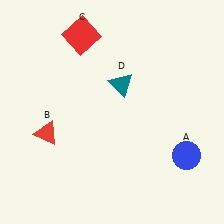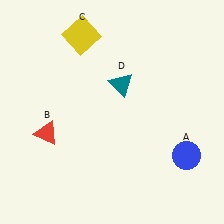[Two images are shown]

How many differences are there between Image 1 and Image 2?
There is 1 difference between the two images.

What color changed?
The square (C) changed from red in Image 1 to yellow in Image 2.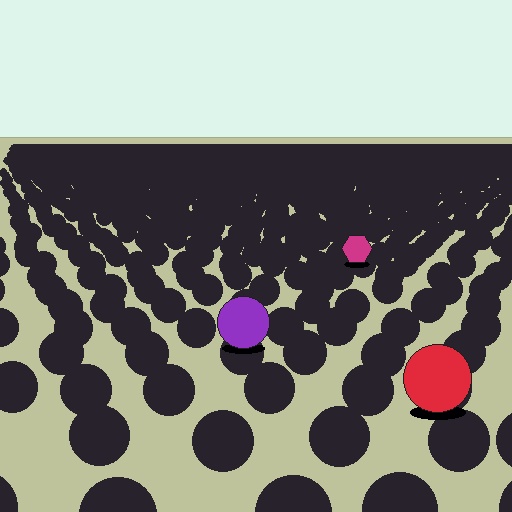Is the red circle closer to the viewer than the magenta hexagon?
Yes. The red circle is closer — you can tell from the texture gradient: the ground texture is coarser near it.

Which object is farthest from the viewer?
The magenta hexagon is farthest from the viewer. It appears smaller and the ground texture around it is denser.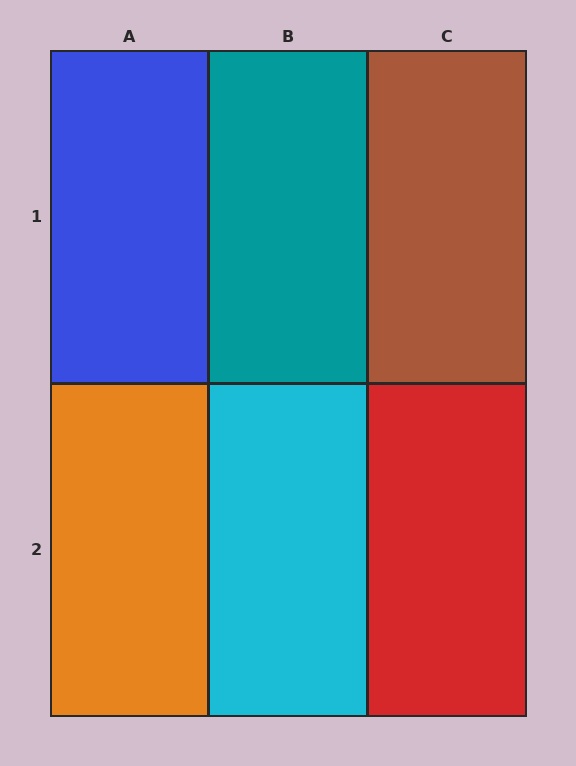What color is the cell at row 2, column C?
Red.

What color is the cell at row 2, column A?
Orange.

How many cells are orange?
1 cell is orange.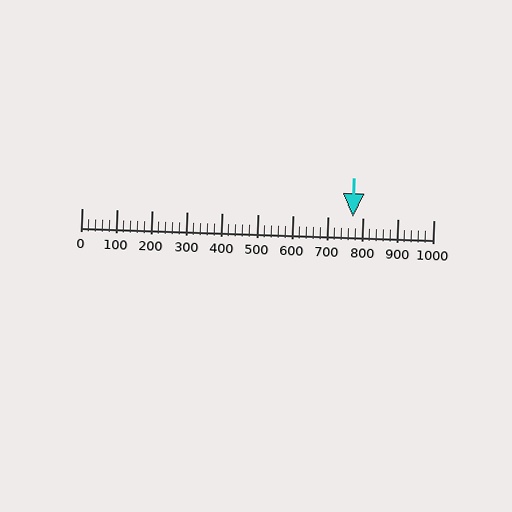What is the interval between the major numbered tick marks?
The major tick marks are spaced 100 units apart.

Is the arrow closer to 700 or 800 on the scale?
The arrow is closer to 800.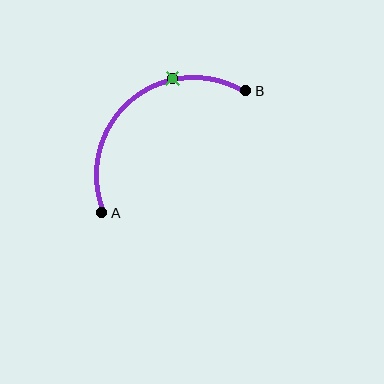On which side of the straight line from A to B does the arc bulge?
The arc bulges above and to the left of the straight line connecting A and B.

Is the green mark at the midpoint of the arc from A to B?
No. The green mark lies on the arc but is closer to endpoint B. The arc midpoint would be at the point on the curve equidistant along the arc from both A and B.